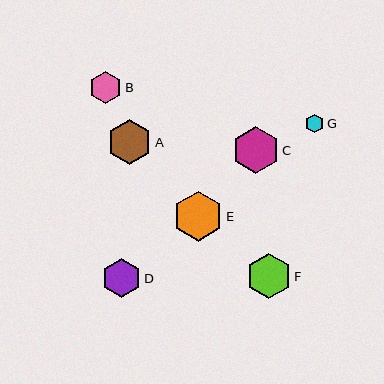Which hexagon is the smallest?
Hexagon G is the smallest with a size of approximately 18 pixels.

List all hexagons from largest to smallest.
From largest to smallest: E, C, F, A, D, B, G.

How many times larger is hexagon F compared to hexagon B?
Hexagon F is approximately 1.4 times the size of hexagon B.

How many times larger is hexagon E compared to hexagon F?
Hexagon E is approximately 1.1 times the size of hexagon F.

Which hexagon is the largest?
Hexagon E is the largest with a size of approximately 50 pixels.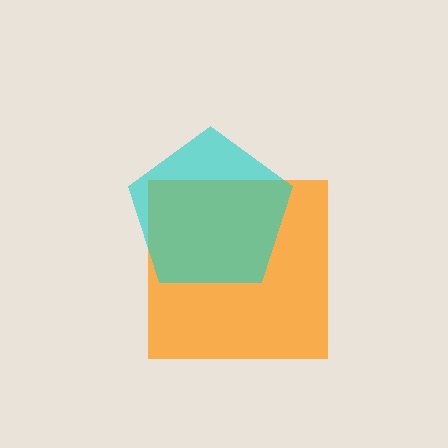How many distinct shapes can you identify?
There are 2 distinct shapes: an orange square, a cyan pentagon.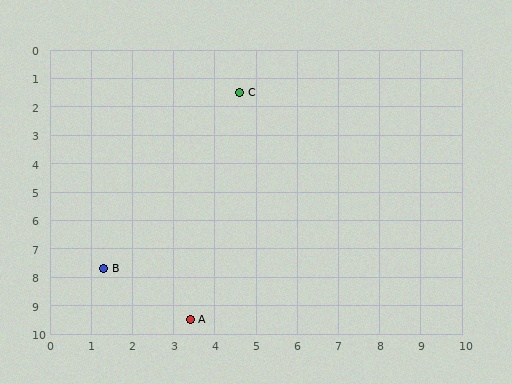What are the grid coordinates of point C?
Point C is at approximately (4.6, 1.5).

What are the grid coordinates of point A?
Point A is at approximately (3.4, 9.5).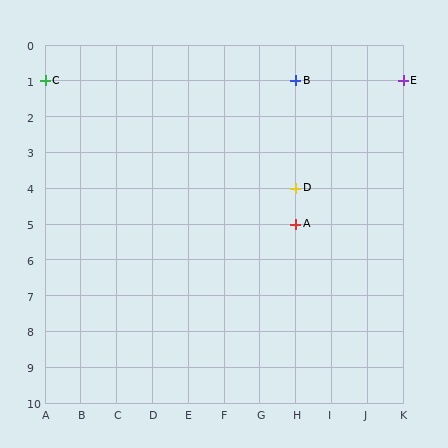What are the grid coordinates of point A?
Point A is at grid coordinates (H, 5).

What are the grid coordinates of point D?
Point D is at grid coordinates (H, 4).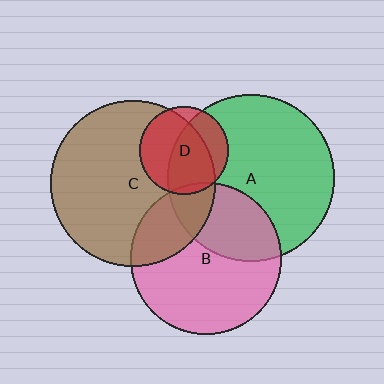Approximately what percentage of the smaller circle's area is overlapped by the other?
Approximately 5%.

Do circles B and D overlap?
Yes.